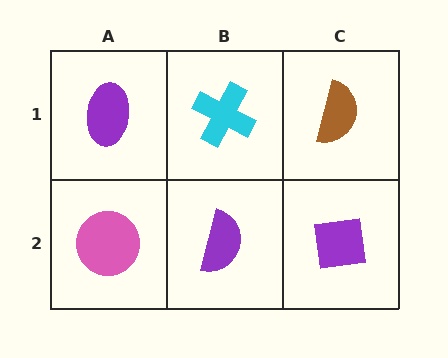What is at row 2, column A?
A pink circle.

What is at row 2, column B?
A purple semicircle.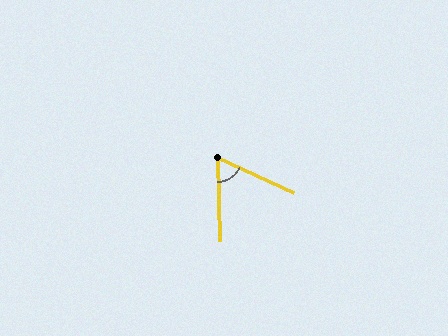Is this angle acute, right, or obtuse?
It is acute.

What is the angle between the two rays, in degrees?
Approximately 64 degrees.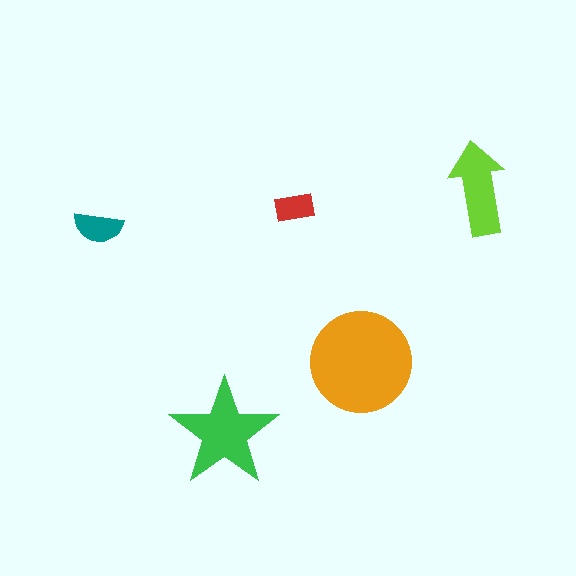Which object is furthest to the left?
The teal semicircle is leftmost.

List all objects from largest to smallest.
The orange circle, the green star, the lime arrow, the teal semicircle, the red rectangle.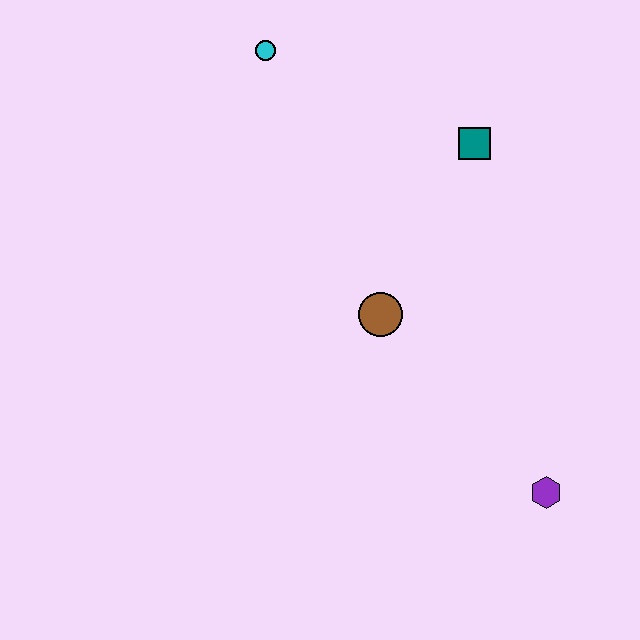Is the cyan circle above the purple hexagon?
Yes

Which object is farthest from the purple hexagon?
The cyan circle is farthest from the purple hexagon.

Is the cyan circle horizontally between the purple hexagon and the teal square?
No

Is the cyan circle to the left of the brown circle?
Yes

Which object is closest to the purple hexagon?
The brown circle is closest to the purple hexagon.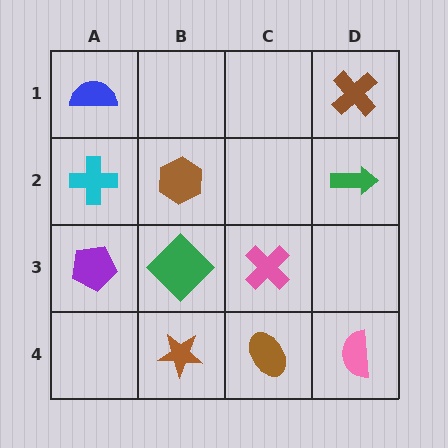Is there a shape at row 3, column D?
No, that cell is empty.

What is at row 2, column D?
A green arrow.